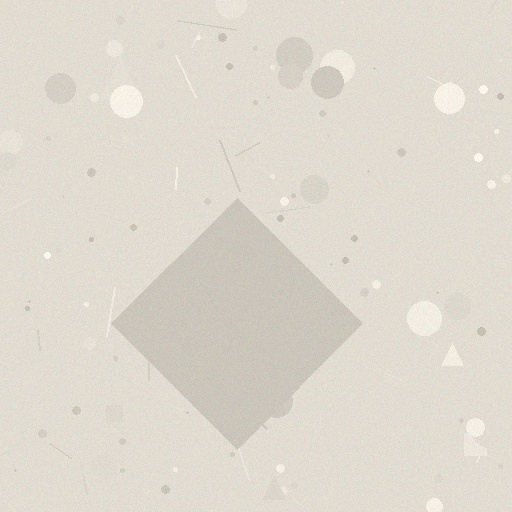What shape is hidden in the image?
A diamond is hidden in the image.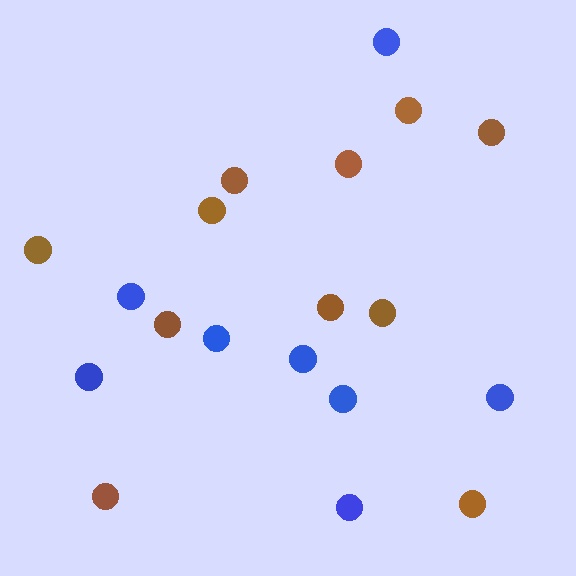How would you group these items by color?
There are 2 groups: one group of brown circles (11) and one group of blue circles (8).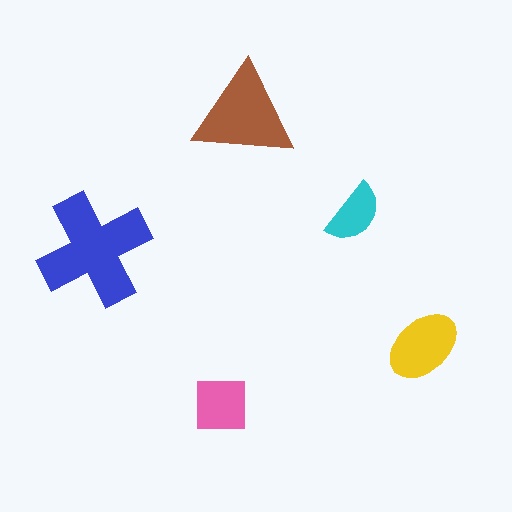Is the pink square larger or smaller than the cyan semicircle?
Larger.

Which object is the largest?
The blue cross.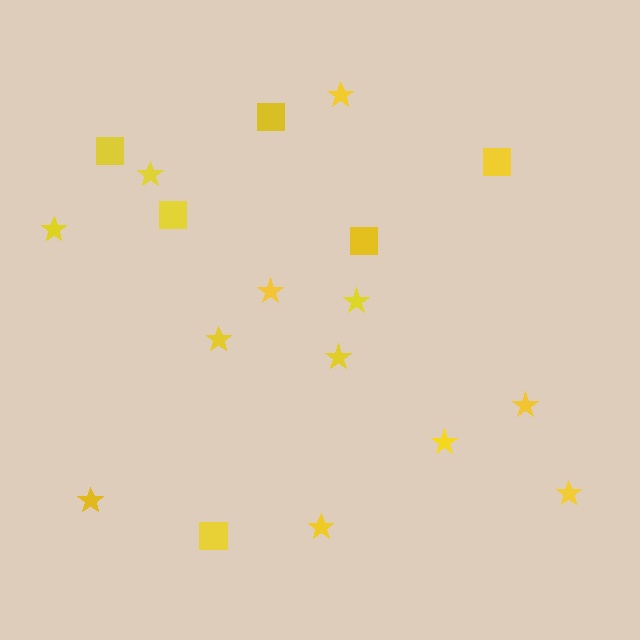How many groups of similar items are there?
There are 2 groups: one group of squares (6) and one group of stars (12).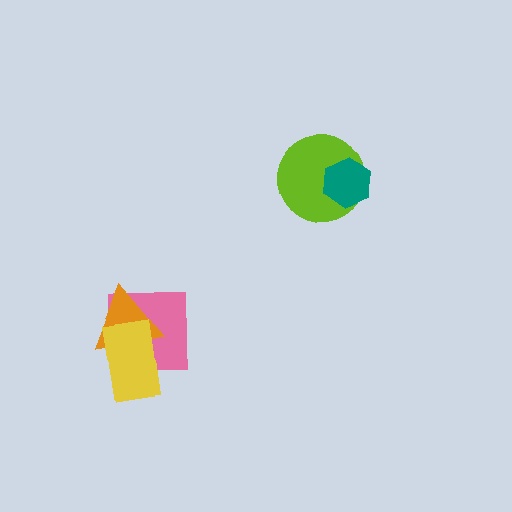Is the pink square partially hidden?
Yes, it is partially covered by another shape.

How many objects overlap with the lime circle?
1 object overlaps with the lime circle.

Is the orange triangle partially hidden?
Yes, it is partially covered by another shape.